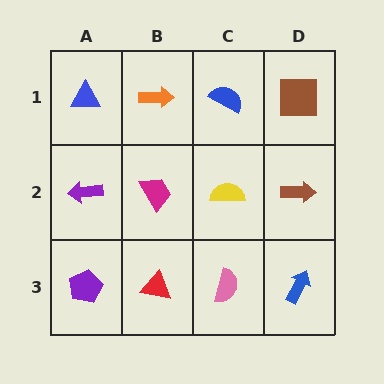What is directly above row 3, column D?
A brown arrow.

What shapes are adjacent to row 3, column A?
A purple arrow (row 2, column A), a red triangle (row 3, column B).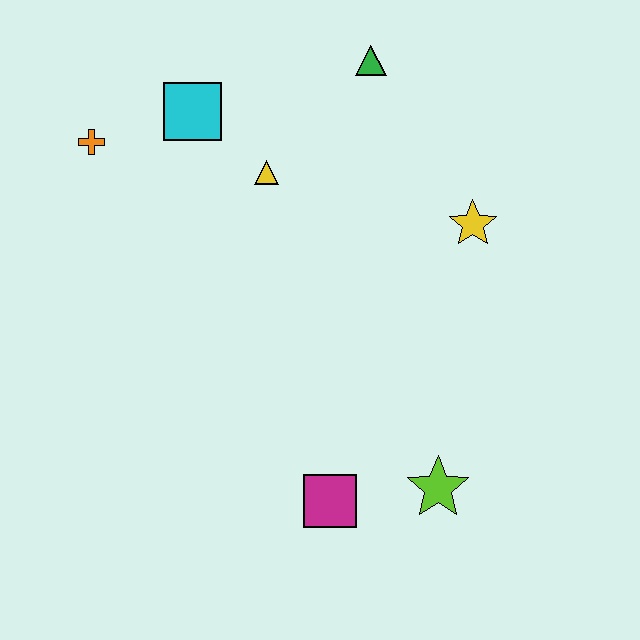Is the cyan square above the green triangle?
No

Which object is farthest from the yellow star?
The orange cross is farthest from the yellow star.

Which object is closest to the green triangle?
The yellow triangle is closest to the green triangle.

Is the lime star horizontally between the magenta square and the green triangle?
No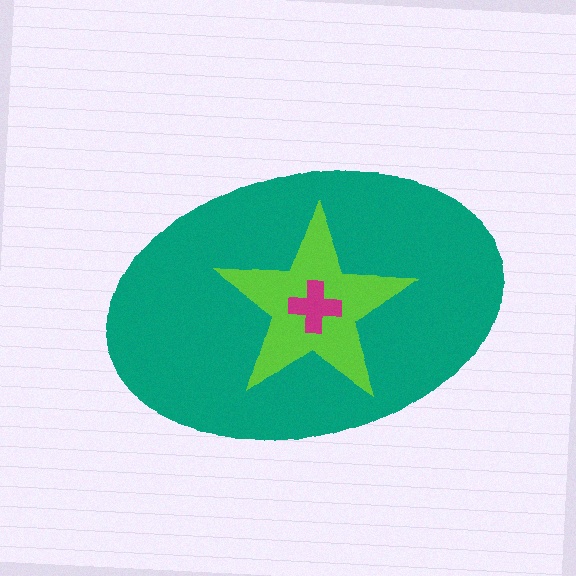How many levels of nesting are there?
3.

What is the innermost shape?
The magenta cross.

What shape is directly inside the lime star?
The magenta cross.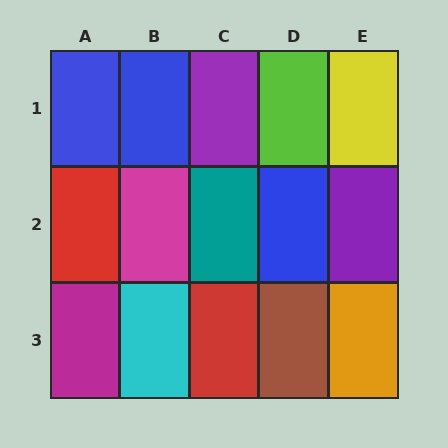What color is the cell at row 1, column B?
Blue.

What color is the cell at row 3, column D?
Brown.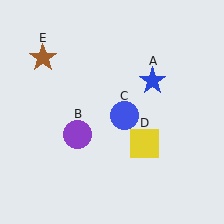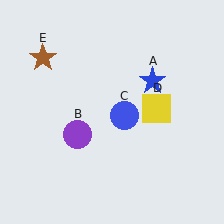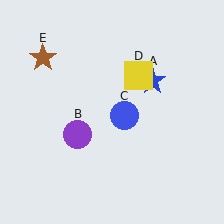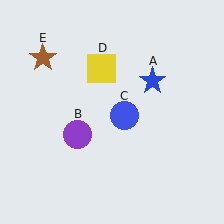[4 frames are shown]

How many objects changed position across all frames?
1 object changed position: yellow square (object D).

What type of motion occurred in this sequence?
The yellow square (object D) rotated counterclockwise around the center of the scene.